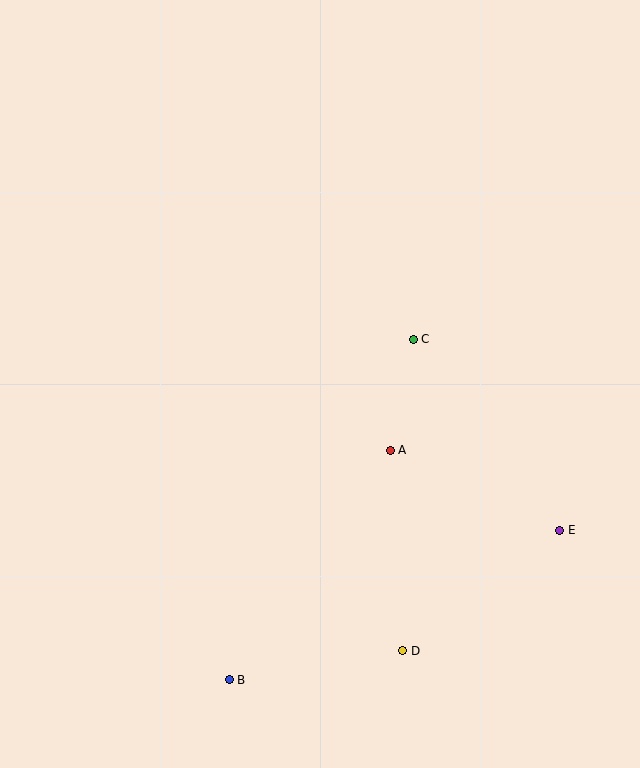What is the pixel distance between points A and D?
The distance between A and D is 201 pixels.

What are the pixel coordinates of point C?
Point C is at (413, 339).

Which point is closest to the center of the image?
Point A at (390, 450) is closest to the center.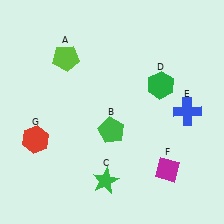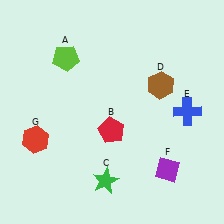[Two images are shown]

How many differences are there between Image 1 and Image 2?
There are 3 differences between the two images.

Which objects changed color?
B changed from green to red. D changed from green to brown. F changed from magenta to purple.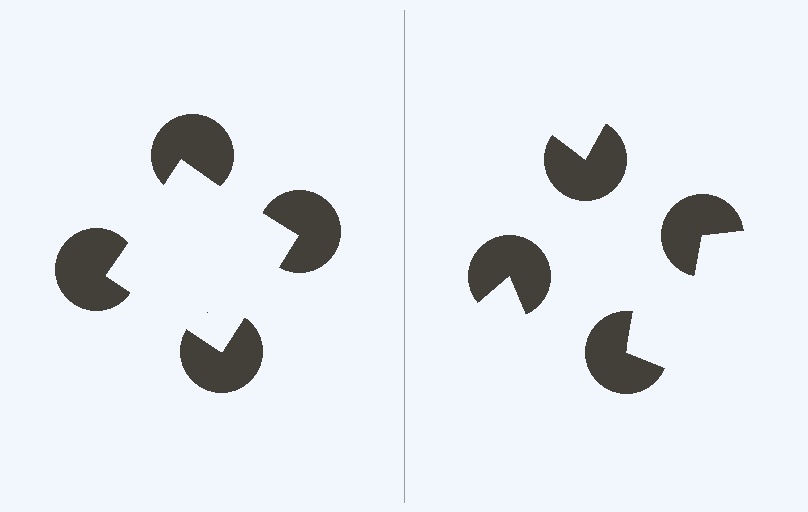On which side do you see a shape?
An illusory square appears on the left side. On the right side the wedge cuts are rotated, so no coherent shape forms.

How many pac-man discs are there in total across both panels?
8 — 4 on each side.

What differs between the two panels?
The pac-man discs are positioned identically on both sides; only the wedge orientations differ. On the left they align to a square; on the right they are misaligned.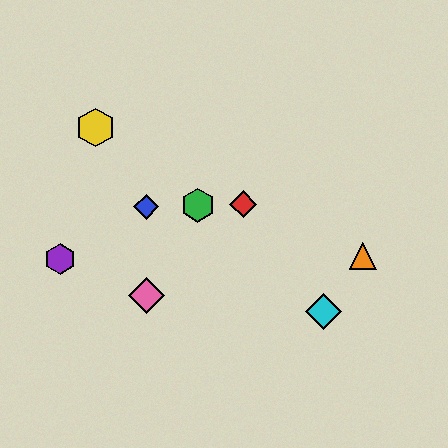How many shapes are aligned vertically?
2 shapes (the blue diamond, the pink diamond) are aligned vertically.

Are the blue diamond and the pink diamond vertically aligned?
Yes, both are at x≈146.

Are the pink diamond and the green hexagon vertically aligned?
No, the pink diamond is at x≈146 and the green hexagon is at x≈198.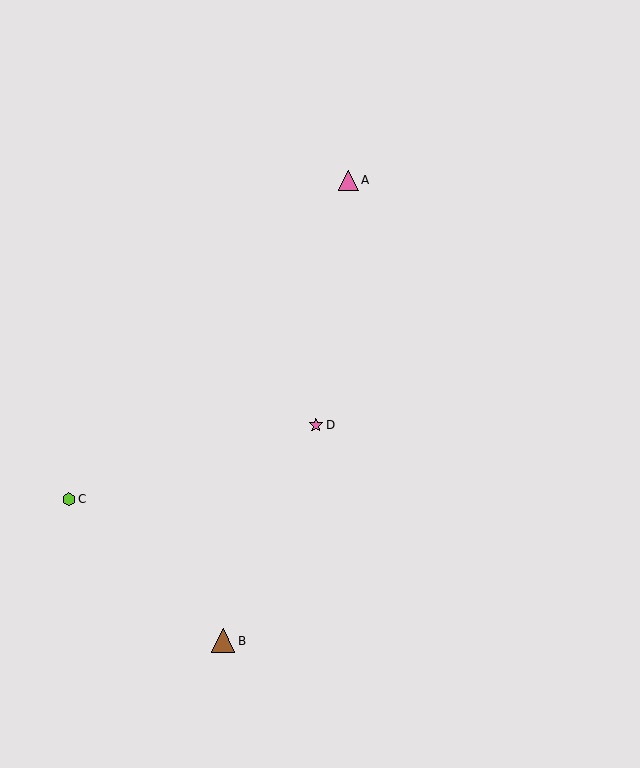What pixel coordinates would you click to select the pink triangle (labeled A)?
Click at (348, 180) to select the pink triangle A.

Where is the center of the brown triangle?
The center of the brown triangle is at (223, 641).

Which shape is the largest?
The brown triangle (labeled B) is the largest.